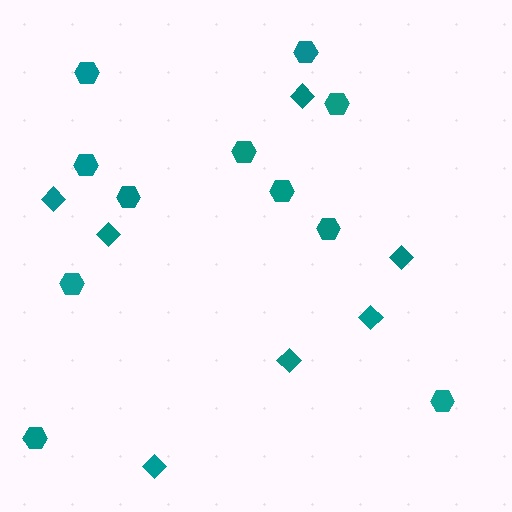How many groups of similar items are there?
There are 2 groups: one group of hexagons (11) and one group of diamonds (7).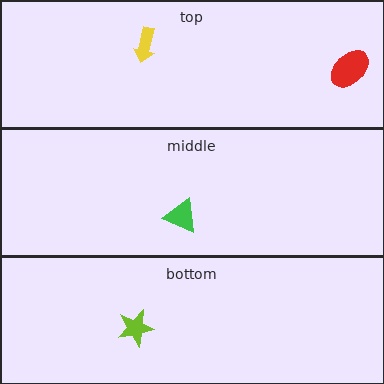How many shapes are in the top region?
2.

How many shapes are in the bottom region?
1.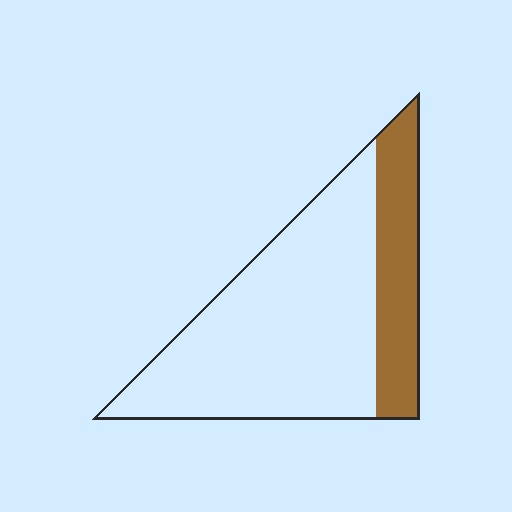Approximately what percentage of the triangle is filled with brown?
Approximately 25%.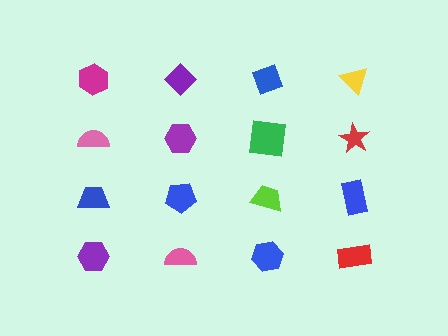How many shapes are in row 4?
4 shapes.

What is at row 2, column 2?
A purple hexagon.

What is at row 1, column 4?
A yellow triangle.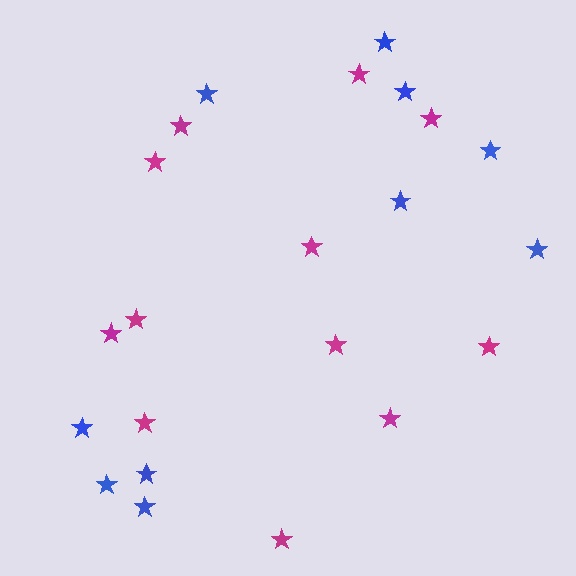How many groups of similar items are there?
There are 2 groups: one group of blue stars (10) and one group of magenta stars (12).